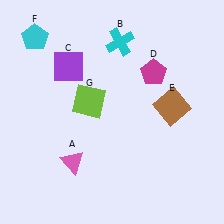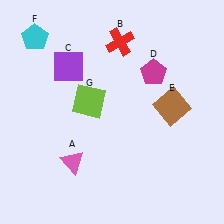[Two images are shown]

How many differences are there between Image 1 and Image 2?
There is 1 difference between the two images.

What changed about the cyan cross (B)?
In Image 1, B is cyan. In Image 2, it changed to red.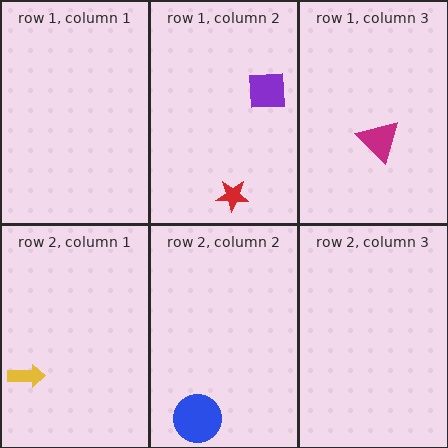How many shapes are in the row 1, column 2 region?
2.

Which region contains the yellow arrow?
The row 2, column 1 region.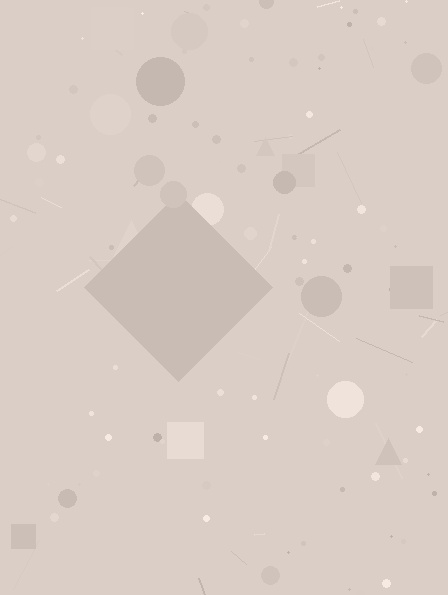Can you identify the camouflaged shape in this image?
The camouflaged shape is a diamond.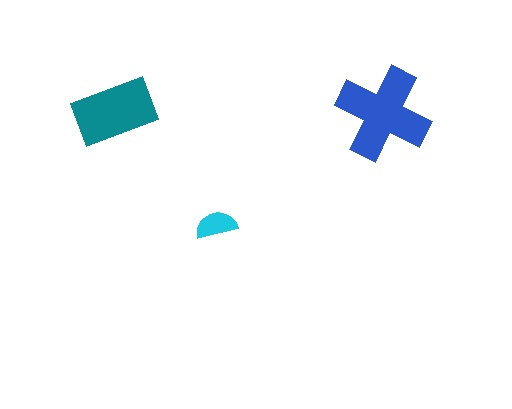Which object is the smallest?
The cyan semicircle.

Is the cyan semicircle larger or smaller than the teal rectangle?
Smaller.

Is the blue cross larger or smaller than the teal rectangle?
Larger.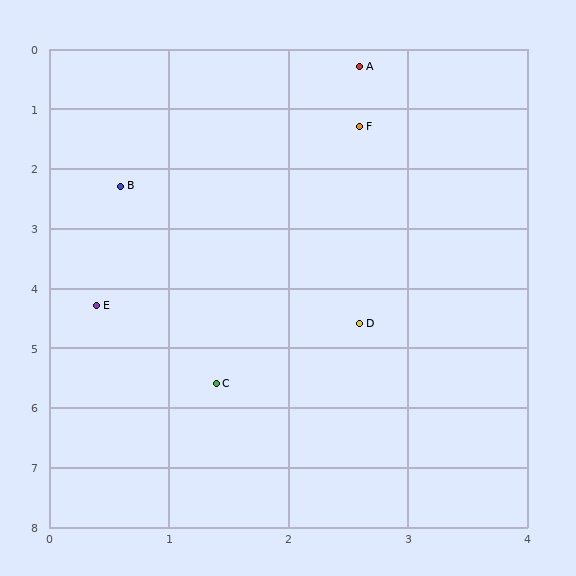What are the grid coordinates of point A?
Point A is at approximately (2.6, 0.3).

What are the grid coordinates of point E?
Point E is at approximately (0.4, 4.3).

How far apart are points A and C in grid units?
Points A and C are about 5.4 grid units apart.